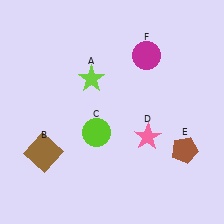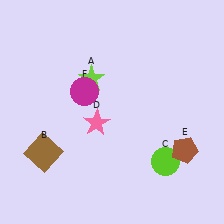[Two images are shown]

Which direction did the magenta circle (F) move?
The magenta circle (F) moved left.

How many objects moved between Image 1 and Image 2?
3 objects moved between the two images.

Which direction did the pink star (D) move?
The pink star (D) moved left.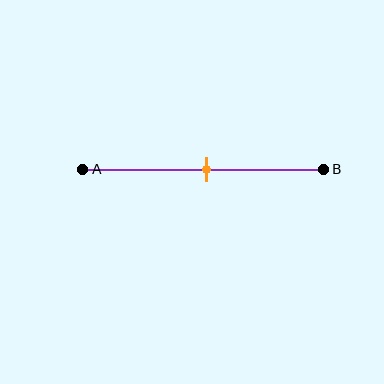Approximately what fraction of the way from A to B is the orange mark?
The orange mark is approximately 50% of the way from A to B.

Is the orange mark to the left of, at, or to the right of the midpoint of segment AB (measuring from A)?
The orange mark is approximately at the midpoint of segment AB.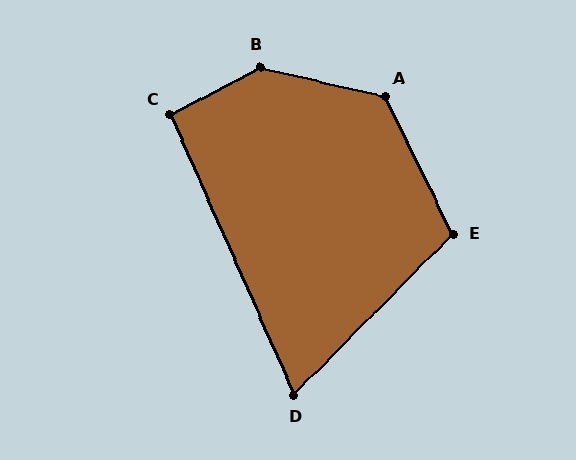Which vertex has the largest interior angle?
B, at approximately 139 degrees.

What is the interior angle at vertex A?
Approximately 129 degrees (obtuse).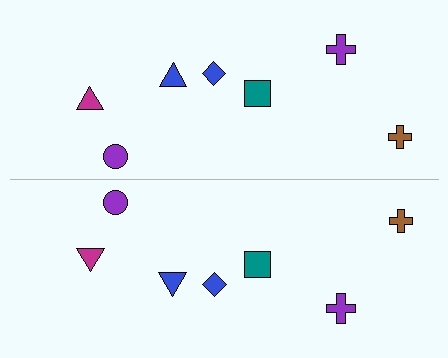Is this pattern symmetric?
Yes, this pattern has bilateral (reflection) symmetry.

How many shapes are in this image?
There are 14 shapes in this image.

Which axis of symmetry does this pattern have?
The pattern has a horizontal axis of symmetry running through the center of the image.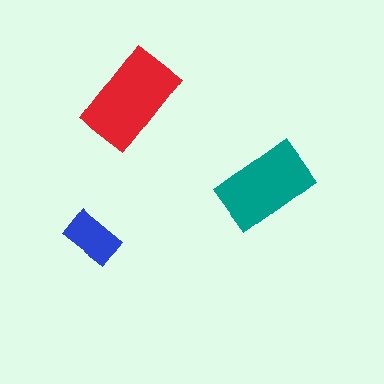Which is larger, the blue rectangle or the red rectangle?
The red one.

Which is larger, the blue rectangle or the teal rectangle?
The teal one.